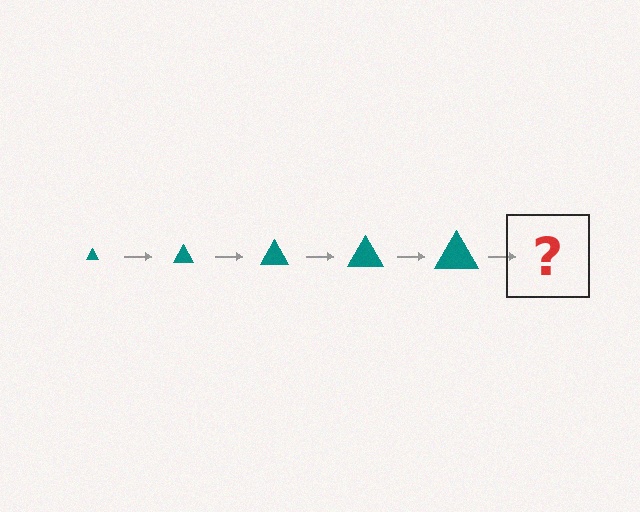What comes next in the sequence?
The next element should be a teal triangle, larger than the previous one.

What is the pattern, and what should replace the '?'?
The pattern is that the triangle gets progressively larger each step. The '?' should be a teal triangle, larger than the previous one.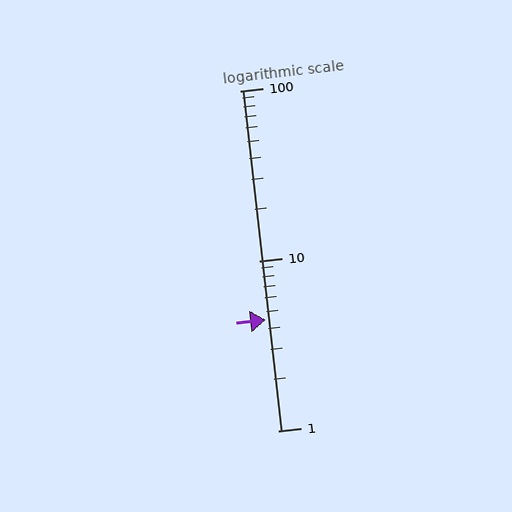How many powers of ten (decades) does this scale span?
The scale spans 2 decades, from 1 to 100.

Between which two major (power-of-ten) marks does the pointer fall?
The pointer is between 1 and 10.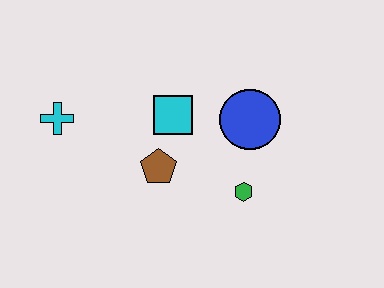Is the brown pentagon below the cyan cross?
Yes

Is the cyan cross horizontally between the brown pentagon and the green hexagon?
No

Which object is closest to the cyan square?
The brown pentagon is closest to the cyan square.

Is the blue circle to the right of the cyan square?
Yes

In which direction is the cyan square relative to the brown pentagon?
The cyan square is above the brown pentagon.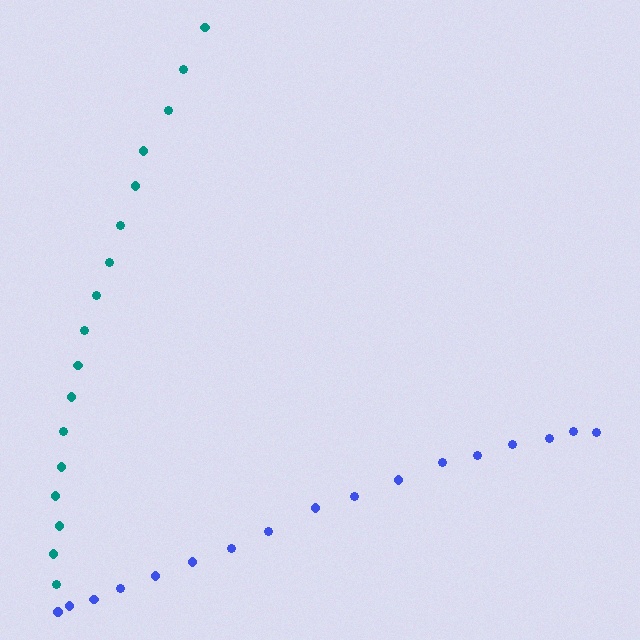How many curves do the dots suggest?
There are 2 distinct paths.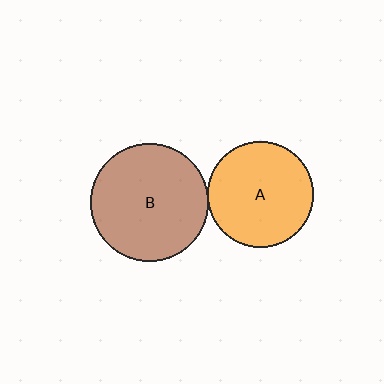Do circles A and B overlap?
Yes.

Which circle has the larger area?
Circle B (brown).